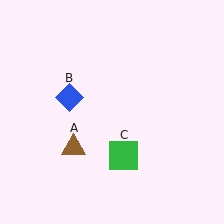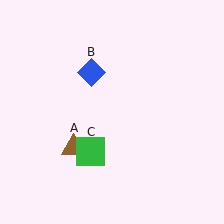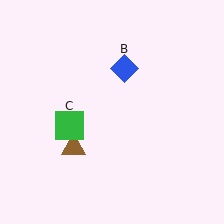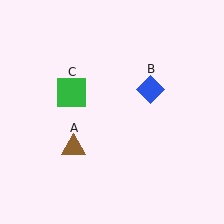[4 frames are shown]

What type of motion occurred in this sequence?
The blue diamond (object B), green square (object C) rotated clockwise around the center of the scene.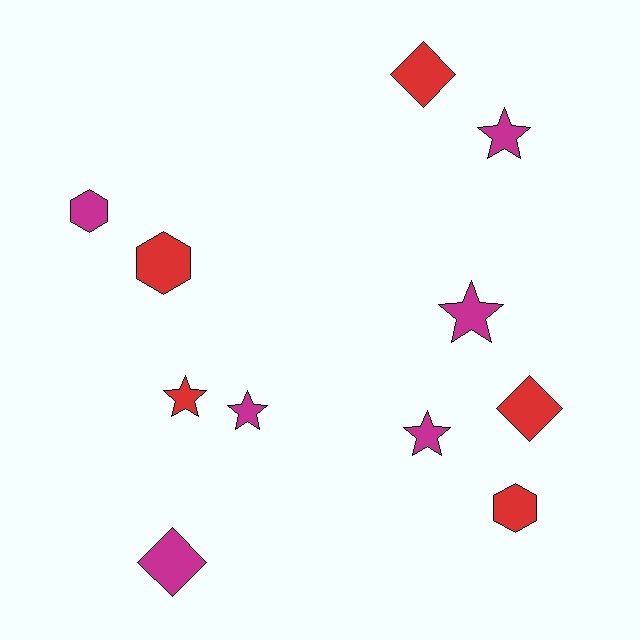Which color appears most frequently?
Magenta, with 6 objects.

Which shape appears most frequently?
Star, with 5 objects.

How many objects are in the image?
There are 11 objects.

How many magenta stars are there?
There are 4 magenta stars.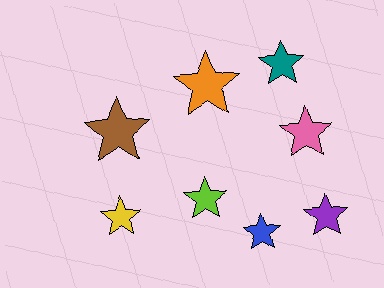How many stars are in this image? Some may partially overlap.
There are 8 stars.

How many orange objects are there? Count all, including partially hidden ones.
There is 1 orange object.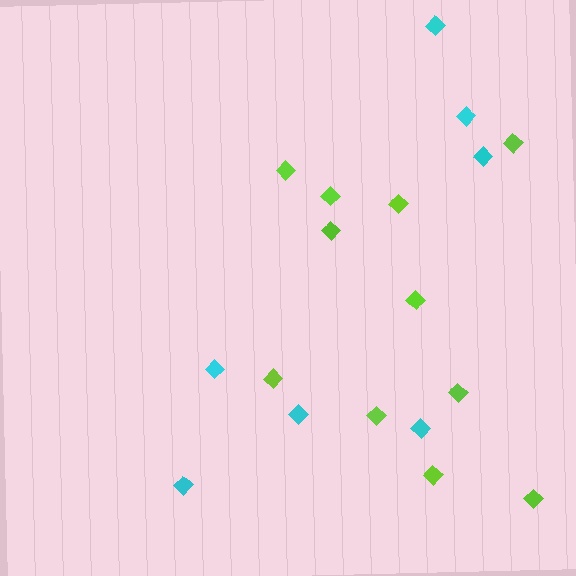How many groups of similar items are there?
There are 2 groups: one group of cyan diamonds (7) and one group of lime diamonds (11).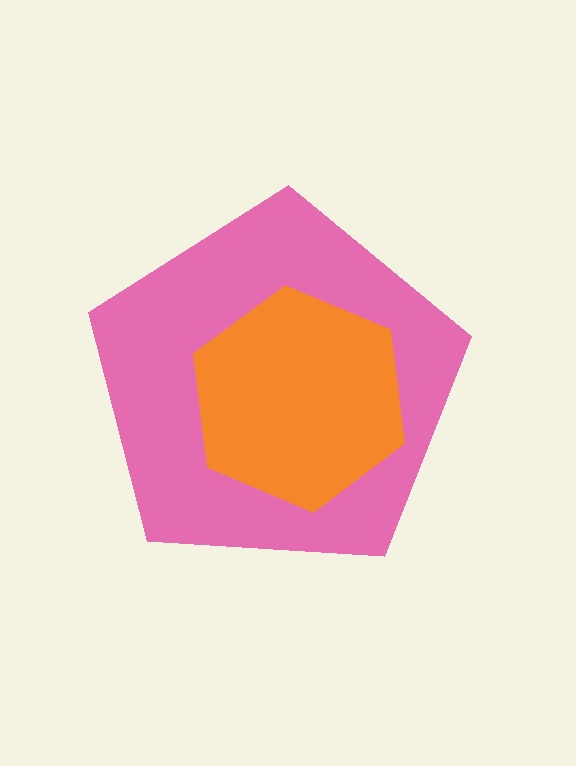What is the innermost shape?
The orange hexagon.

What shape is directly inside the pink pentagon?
The orange hexagon.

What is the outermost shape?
The pink pentagon.